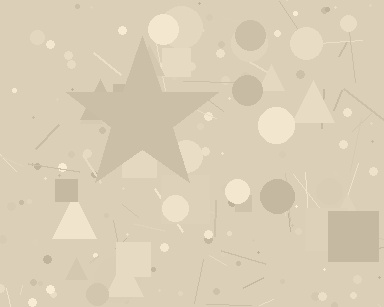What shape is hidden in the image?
A star is hidden in the image.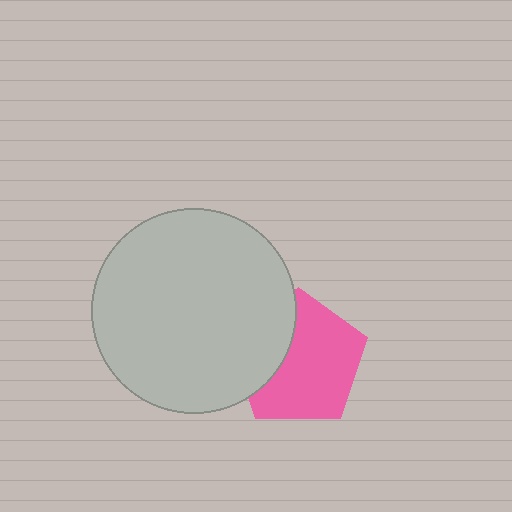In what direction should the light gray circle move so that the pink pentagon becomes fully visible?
The light gray circle should move left. That is the shortest direction to clear the overlap and leave the pink pentagon fully visible.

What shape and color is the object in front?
The object in front is a light gray circle.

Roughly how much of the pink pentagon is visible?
Most of it is visible (roughly 68%).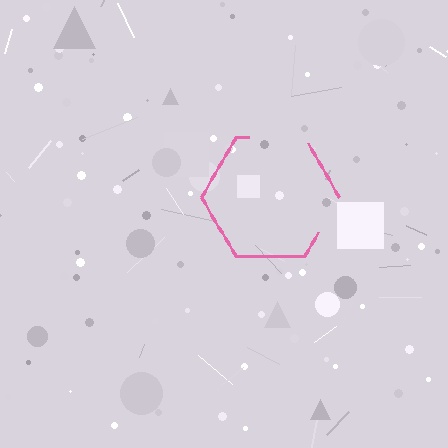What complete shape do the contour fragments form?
The contour fragments form a hexagon.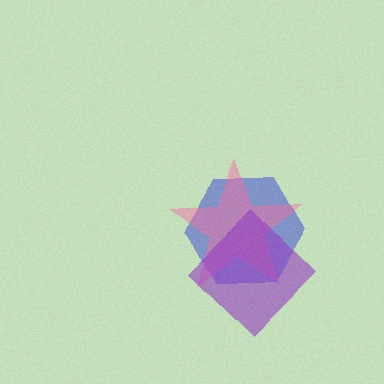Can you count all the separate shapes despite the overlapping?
Yes, there are 3 separate shapes.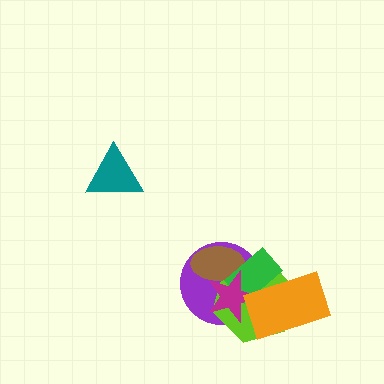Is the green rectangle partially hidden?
Yes, it is partially covered by another shape.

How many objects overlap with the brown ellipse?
4 objects overlap with the brown ellipse.